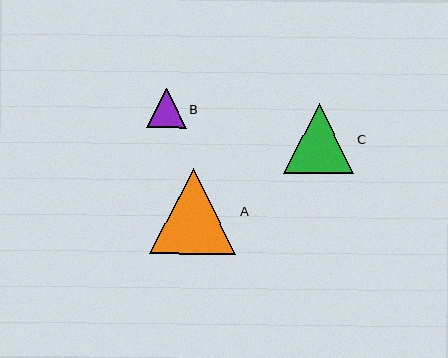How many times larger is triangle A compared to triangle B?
Triangle A is approximately 2.2 times the size of triangle B.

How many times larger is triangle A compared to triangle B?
Triangle A is approximately 2.2 times the size of triangle B.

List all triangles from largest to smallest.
From largest to smallest: A, C, B.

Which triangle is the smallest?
Triangle B is the smallest with a size of approximately 40 pixels.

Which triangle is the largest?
Triangle A is the largest with a size of approximately 86 pixels.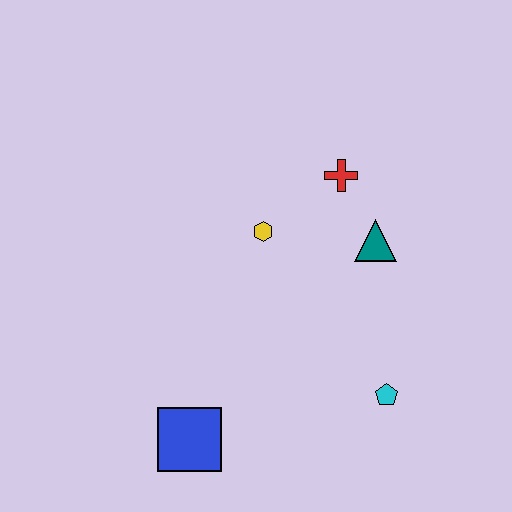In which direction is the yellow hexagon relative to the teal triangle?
The yellow hexagon is to the left of the teal triangle.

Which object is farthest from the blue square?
The red cross is farthest from the blue square.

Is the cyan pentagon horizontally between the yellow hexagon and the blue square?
No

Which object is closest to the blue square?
The cyan pentagon is closest to the blue square.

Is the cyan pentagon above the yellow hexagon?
No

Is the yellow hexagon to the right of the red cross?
No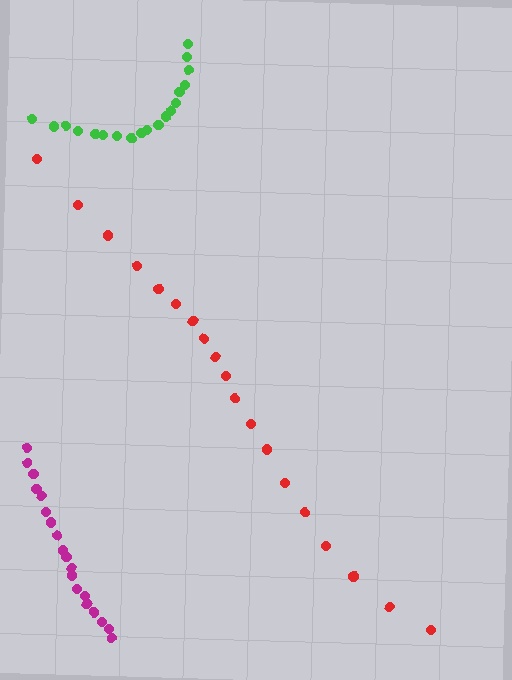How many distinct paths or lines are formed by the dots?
There are 3 distinct paths.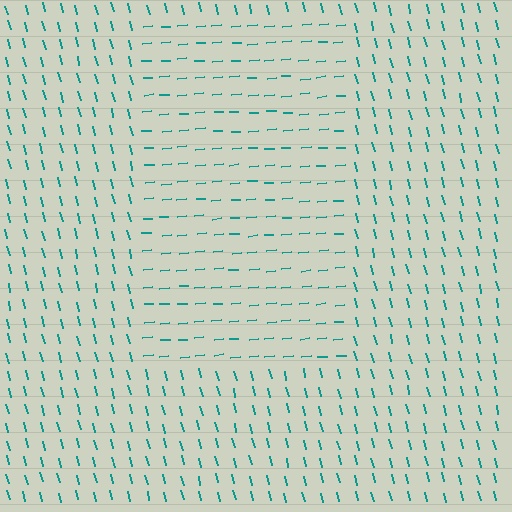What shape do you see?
I see a rectangle.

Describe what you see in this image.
The image is filled with small teal line segments. A rectangle region in the image has lines oriented differently from the surrounding lines, creating a visible texture boundary.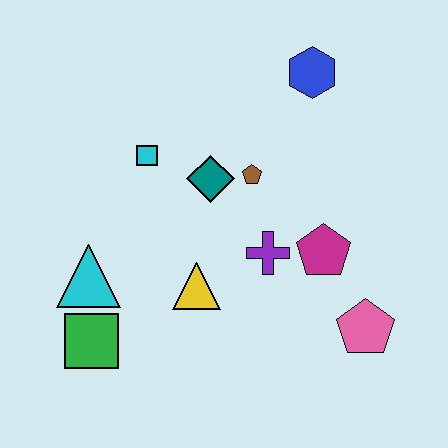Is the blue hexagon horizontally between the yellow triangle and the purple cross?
No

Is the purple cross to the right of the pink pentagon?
No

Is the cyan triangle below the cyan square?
Yes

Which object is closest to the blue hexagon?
The brown pentagon is closest to the blue hexagon.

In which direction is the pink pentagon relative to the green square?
The pink pentagon is to the right of the green square.